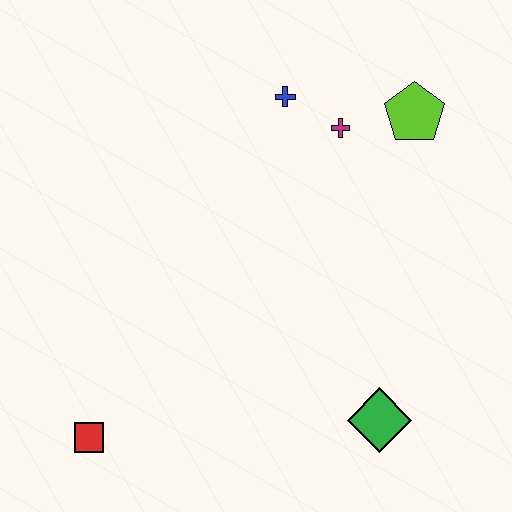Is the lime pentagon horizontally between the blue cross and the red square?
No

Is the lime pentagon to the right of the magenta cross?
Yes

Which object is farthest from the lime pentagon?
The red square is farthest from the lime pentagon.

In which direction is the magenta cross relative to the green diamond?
The magenta cross is above the green diamond.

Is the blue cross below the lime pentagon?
No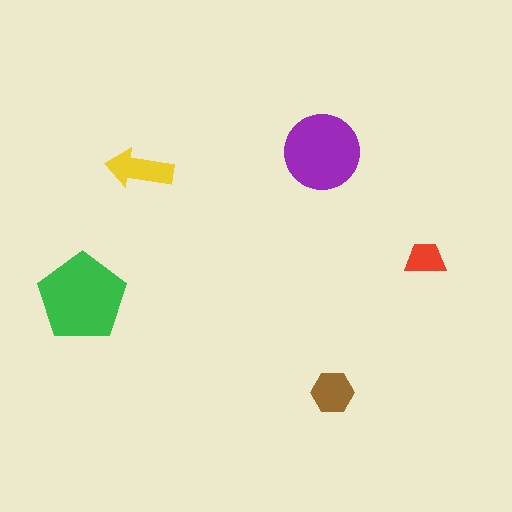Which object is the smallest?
The red trapezoid.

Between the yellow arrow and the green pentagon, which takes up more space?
The green pentagon.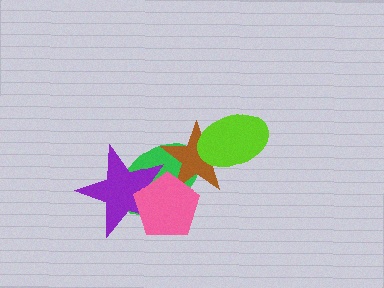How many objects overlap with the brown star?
3 objects overlap with the brown star.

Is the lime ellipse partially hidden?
No, no other shape covers it.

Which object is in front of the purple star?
The pink pentagon is in front of the purple star.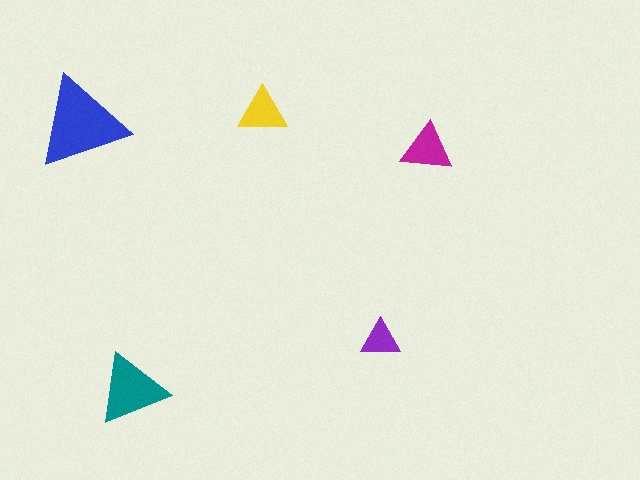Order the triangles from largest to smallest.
the blue one, the teal one, the magenta one, the yellow one, the purple one.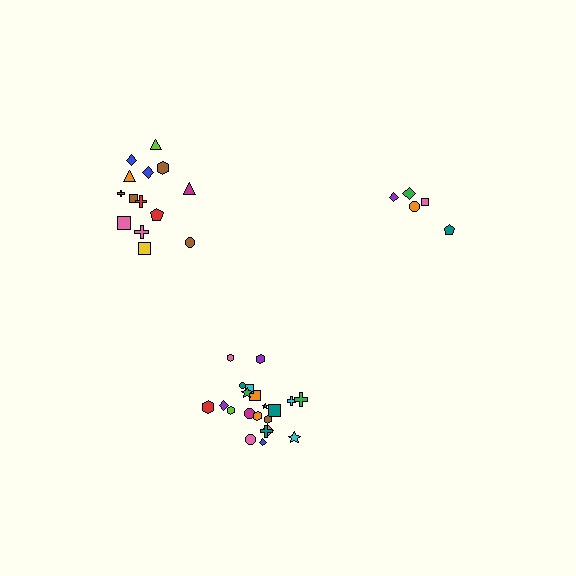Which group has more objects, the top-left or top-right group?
The top-left group.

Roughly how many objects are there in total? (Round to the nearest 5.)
Roughly 40 objects in total.